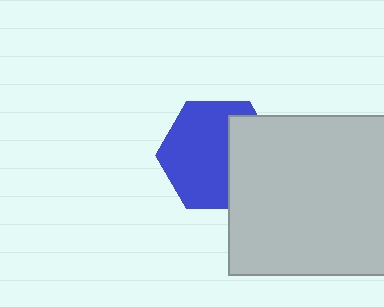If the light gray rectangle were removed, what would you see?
You would see the complete blue hexagon.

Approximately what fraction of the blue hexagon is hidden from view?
Roughly 36% of the blue hexagon is hidden behind the light gray rectangle.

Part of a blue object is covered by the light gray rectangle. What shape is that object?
It is a hexagon.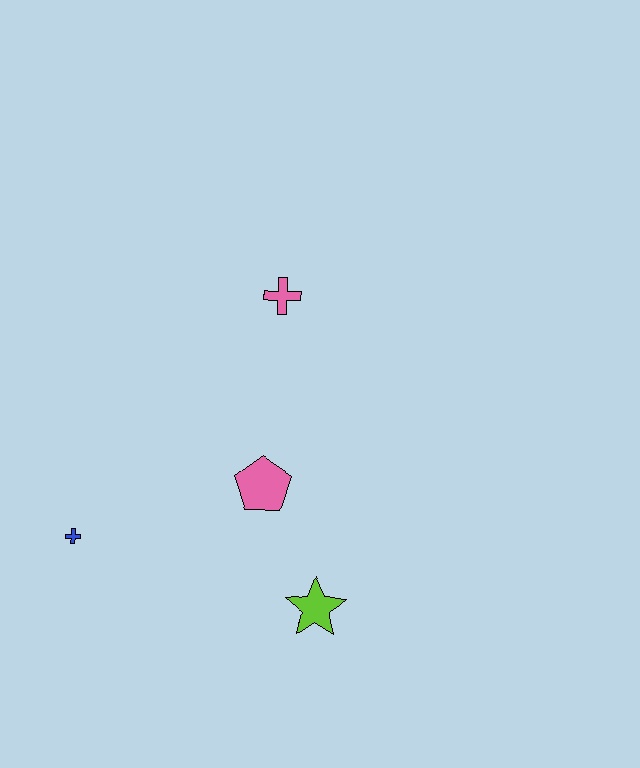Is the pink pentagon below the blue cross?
No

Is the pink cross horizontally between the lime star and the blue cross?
Yes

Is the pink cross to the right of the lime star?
No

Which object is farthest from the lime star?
The pink cross is farthest from the lime star.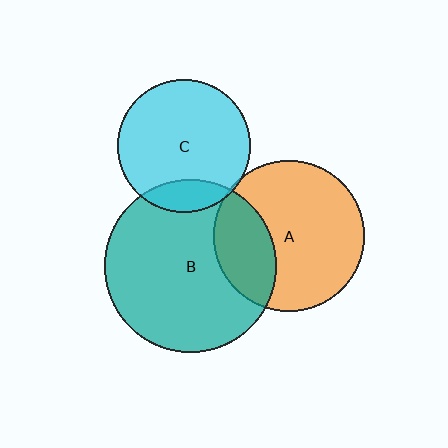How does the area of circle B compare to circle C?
Approximately 1.7 times.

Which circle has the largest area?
Circle B (teal).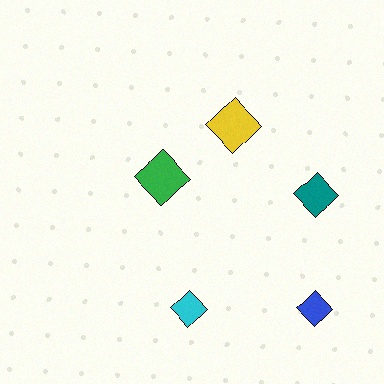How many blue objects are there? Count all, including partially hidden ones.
There is 1 blue object.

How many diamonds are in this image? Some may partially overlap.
There are 5 diamonds.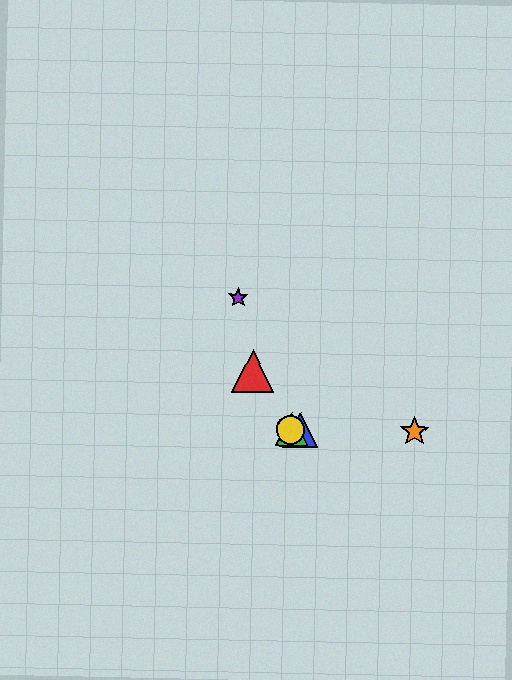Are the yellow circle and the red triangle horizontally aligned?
No, the yellow circle is at y≈429 and the red triangle is at y≈371.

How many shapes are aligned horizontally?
4 shapes (the blue triangle, the green triangle, the yellow circle, the orange star) are aligned horizontally.